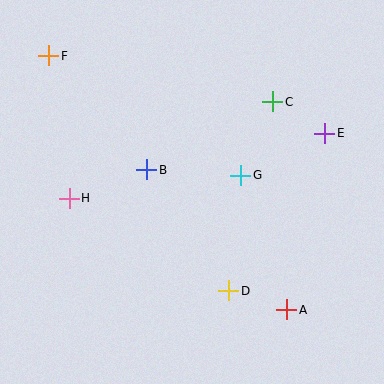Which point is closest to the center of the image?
Point B at (146, 170) is closest to the center.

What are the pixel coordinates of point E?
Point E is at (325, 133).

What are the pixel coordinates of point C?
Point C is at (273, 102).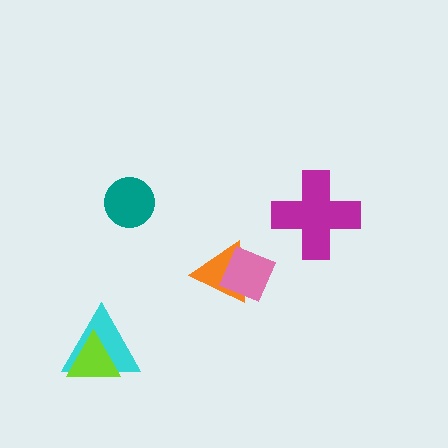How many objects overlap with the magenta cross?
0 objects overlap with the magenta cross.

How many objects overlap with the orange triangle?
1 object overlaps with the orange triangle.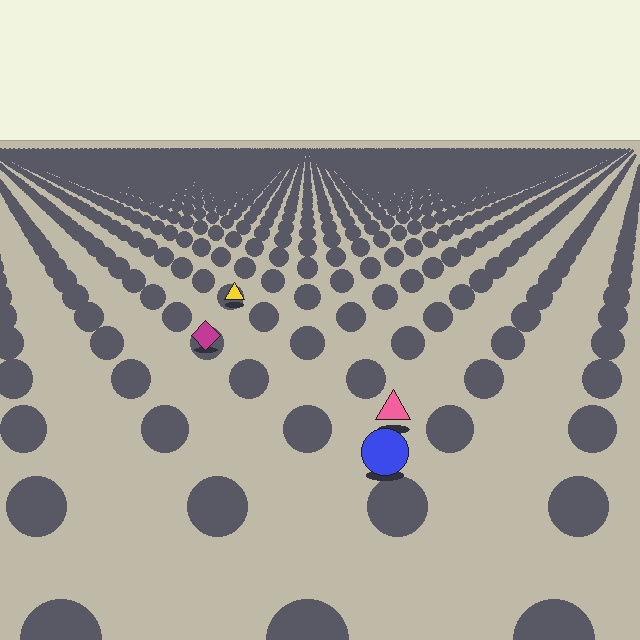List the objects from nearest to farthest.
From nearest to farthest: the blue circle, the pink triangle, the magenta diamond, the yellow triangle.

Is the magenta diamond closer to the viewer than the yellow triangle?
Yes. The magenta diamond is closer — you can tell from the texture gradient: the ground texture is coarser near it.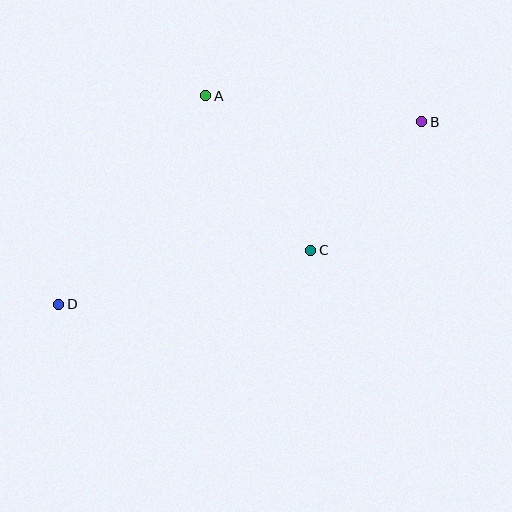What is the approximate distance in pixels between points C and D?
The distance between C and D is approximately 258 pixels.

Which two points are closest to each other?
Points B and C are closest to each other.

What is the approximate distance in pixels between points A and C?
The distance between A and C is approximately 187 pixels.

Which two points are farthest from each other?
Points B and D are farthest from each other.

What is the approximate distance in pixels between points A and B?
The distance between A and B is approximately 217 pixels.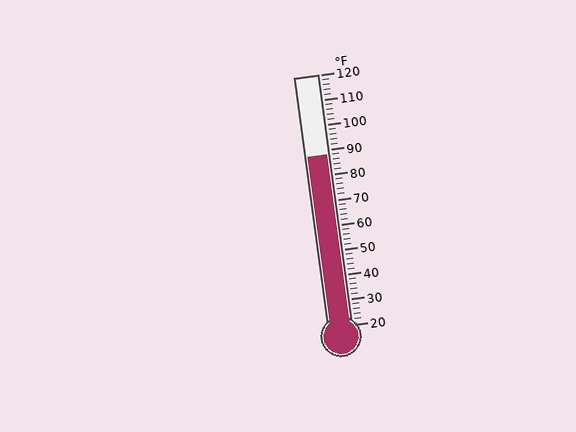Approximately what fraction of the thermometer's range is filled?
The thermometer is filled to approximately 70% of its range.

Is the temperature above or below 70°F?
The temperature is above 70°F.